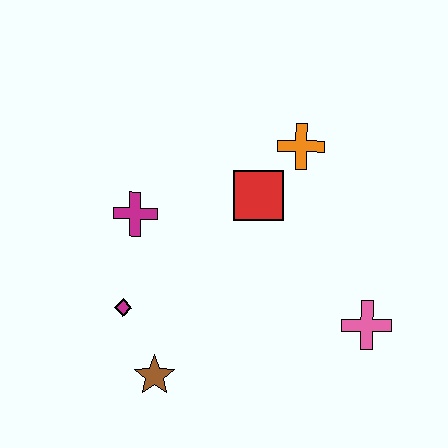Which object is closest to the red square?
The orange cross is closest to the red square.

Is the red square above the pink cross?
Yes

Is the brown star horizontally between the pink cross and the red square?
No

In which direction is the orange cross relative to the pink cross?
The orange cross is above the pink cross.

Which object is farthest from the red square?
The brown star is farthest from the red square.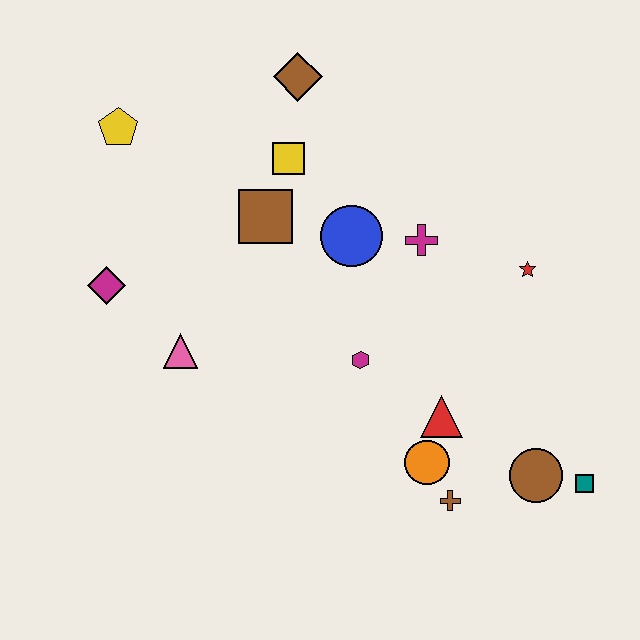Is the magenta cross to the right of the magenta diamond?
Yes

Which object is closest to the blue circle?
The magenta cross is closest to the blue circle.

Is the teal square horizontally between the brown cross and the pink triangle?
No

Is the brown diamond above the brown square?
Yes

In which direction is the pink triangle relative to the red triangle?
The pink triangle is to the left of the red triangle.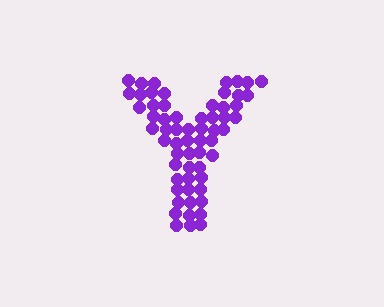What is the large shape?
The large shape is the letter Y.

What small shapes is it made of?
It is made of small circles.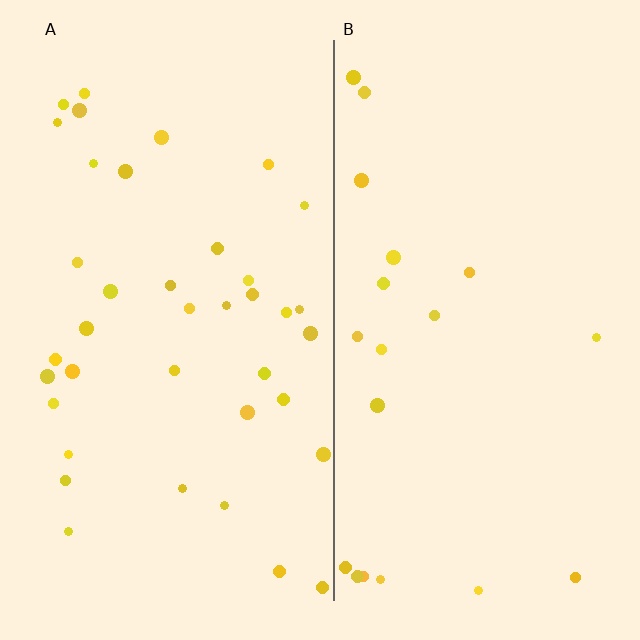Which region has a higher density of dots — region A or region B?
A (the left).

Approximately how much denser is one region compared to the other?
Approximately 2.0× — region A over region B.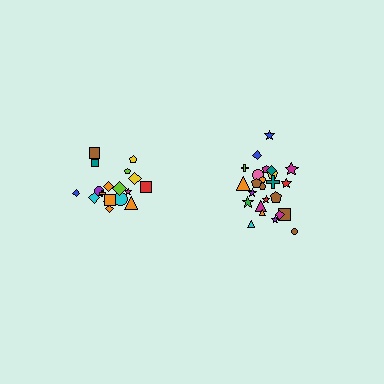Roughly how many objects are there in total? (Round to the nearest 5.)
Roughly 45 objects in total.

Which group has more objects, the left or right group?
The right group.